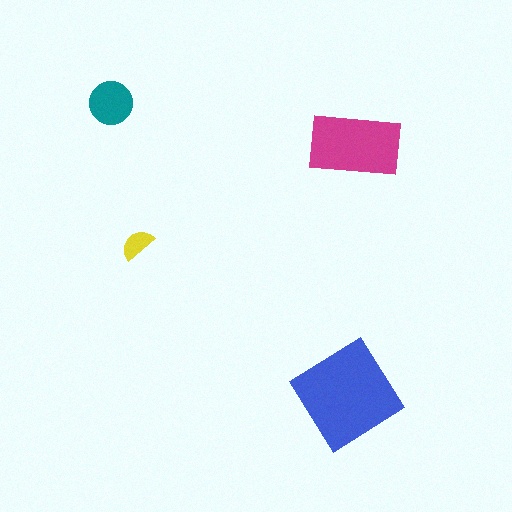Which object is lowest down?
The blue diamond is bottommost.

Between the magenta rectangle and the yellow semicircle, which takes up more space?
The magenta rectangle.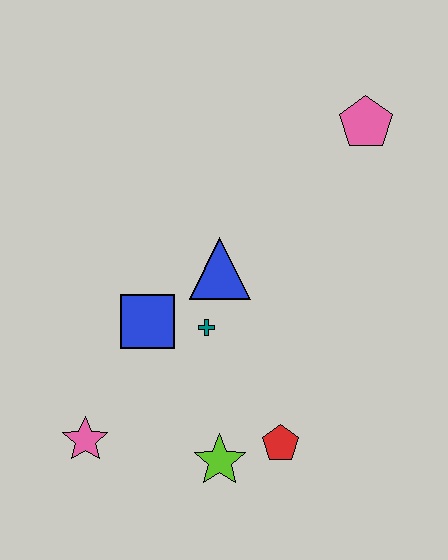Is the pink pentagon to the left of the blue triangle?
No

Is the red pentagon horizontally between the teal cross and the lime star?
No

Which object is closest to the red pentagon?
The lime star is closest to the red pentagon.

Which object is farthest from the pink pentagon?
The pink star is farthest from the pink pentagon.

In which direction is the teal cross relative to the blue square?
The teal cross is to the right of the blue square.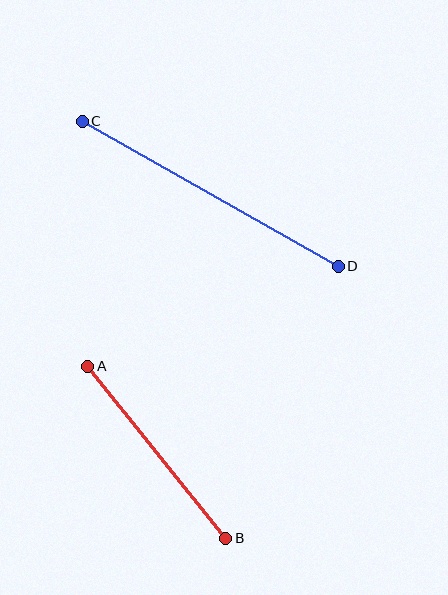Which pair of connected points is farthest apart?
Points C and D are farthest apart.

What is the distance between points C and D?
The distance is approximately 294 pixels.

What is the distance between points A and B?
The distance is approximately 220 pixels.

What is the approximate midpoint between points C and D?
The midpoint is at approximately (210, 194) pixels.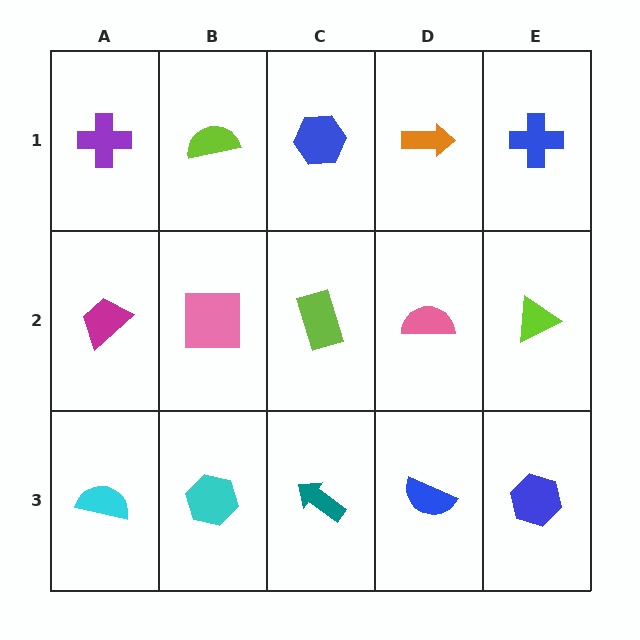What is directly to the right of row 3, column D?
A blue hexagon.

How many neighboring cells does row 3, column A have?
2.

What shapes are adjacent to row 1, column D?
A pink semicircle (row 2, column D), a blue hexagon (row 1, column C), a blue cross (row 1, column E).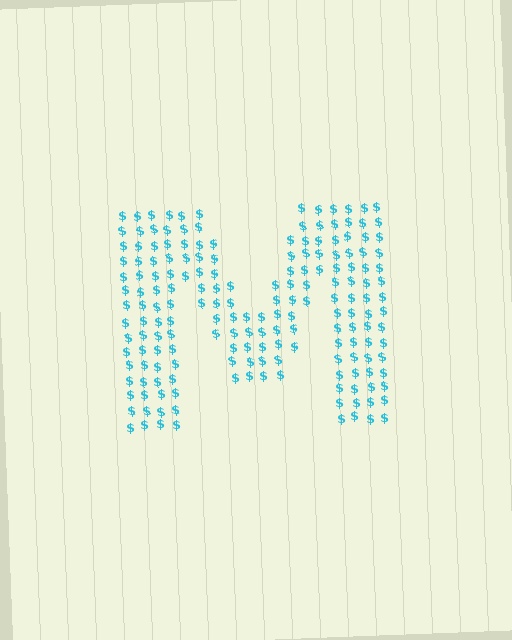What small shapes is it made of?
It is made of small dollar signs.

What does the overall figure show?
The overall figure shows the letter M.